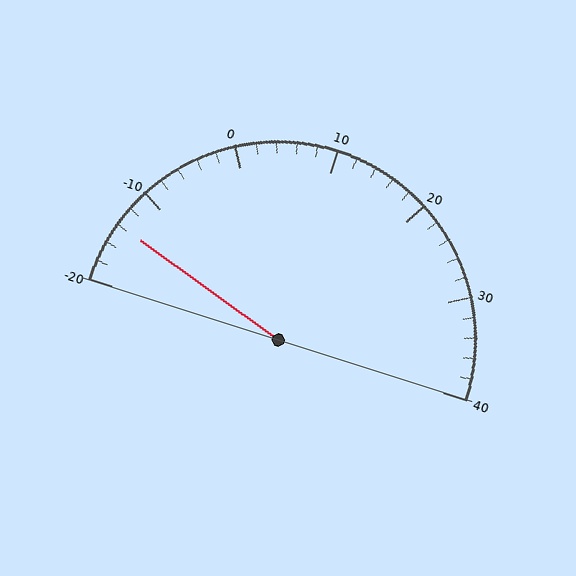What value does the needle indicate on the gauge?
The needle indicates approximately -14.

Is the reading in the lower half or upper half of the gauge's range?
The reading is in the lower half of the range (-20 to 40).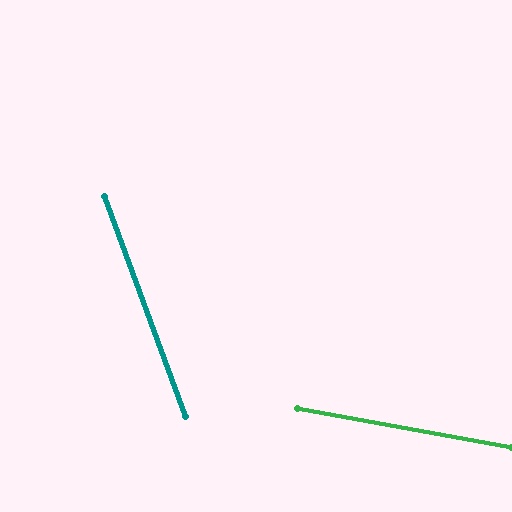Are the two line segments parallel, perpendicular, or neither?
Neither parallel nor perpendicular — they differ by about 59°.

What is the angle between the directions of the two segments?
Approximately 59 degrees.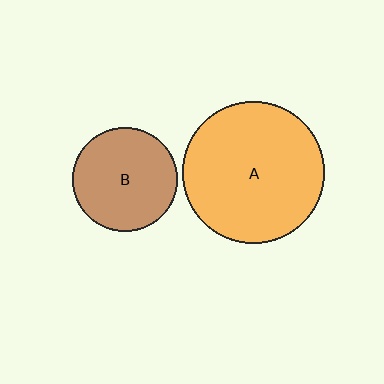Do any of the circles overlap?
No, none of the circles overlap.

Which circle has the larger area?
Circle A (orange).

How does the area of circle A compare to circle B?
Approximately 1.9 times.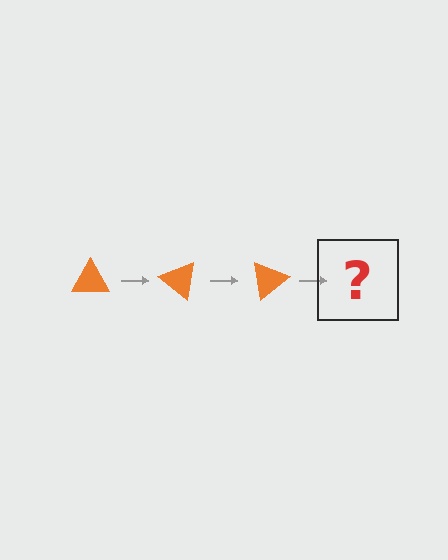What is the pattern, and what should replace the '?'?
The pattern is that the triangle rotates 40 degrees each step. The '?' should be an orange triangle rotated 120 degrees.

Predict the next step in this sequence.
The next step is an orange triangle rotated 120 degrees.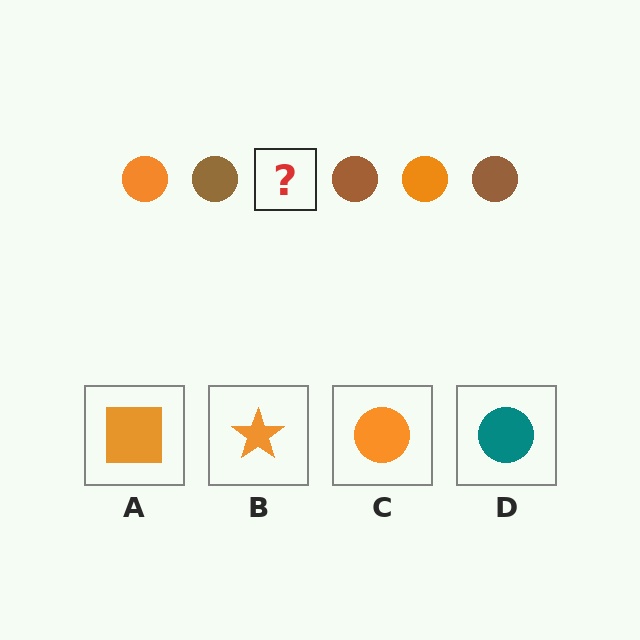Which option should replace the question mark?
Option C.